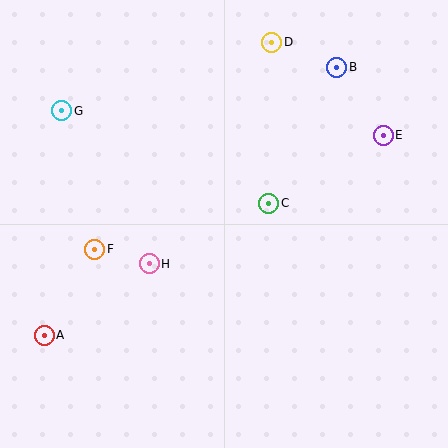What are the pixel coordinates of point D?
Point D is at (272, 42).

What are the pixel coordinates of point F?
Point F is at (95, 249).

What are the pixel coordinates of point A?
Point A is at (44, 335).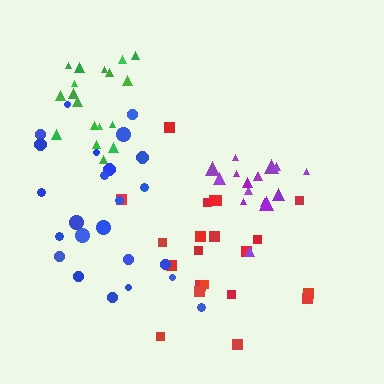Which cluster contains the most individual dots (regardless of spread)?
Blue (25).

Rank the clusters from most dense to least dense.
purple, green, blue, red.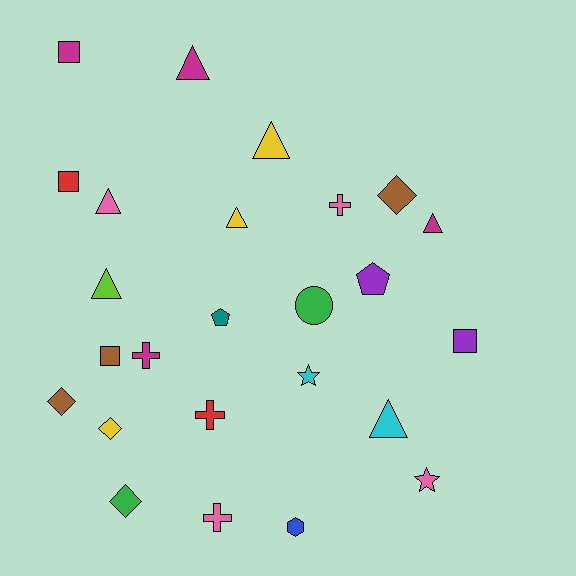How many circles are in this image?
There is 1 circle.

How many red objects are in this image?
There are 2 red objects.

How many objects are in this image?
There are 25 objects.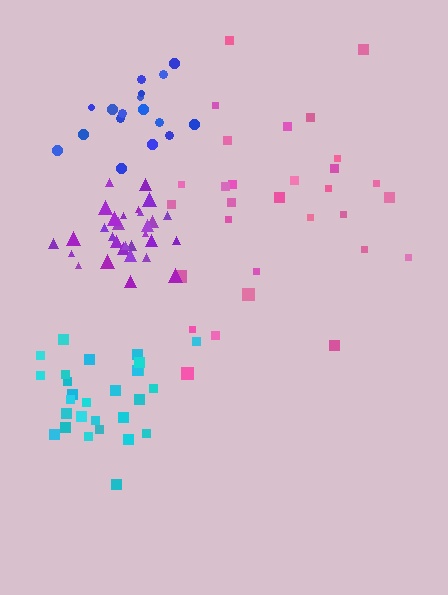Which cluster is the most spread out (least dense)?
Pink.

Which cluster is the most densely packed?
Purple.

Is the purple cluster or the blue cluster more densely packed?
Purple.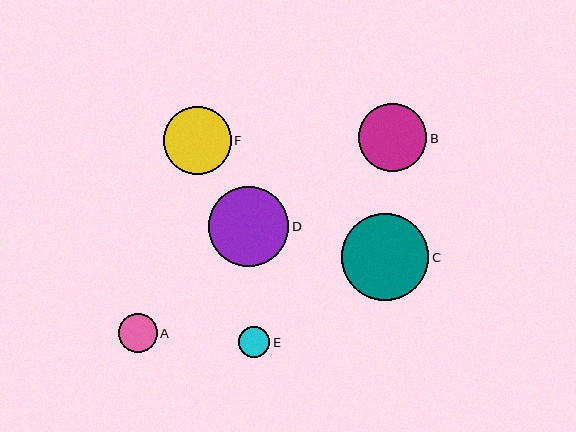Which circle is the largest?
Circle C is the largest with a size of approximately 87 pixels.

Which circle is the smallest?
Circle E is the smallest with a size of approximately 31 pixels.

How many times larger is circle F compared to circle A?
Circle F is approximately 1.8 times the size of circle A.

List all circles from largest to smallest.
From largest to smallest: C, D, B, F, A, E.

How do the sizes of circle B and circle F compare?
Circle B and circle F are approximately the same size.